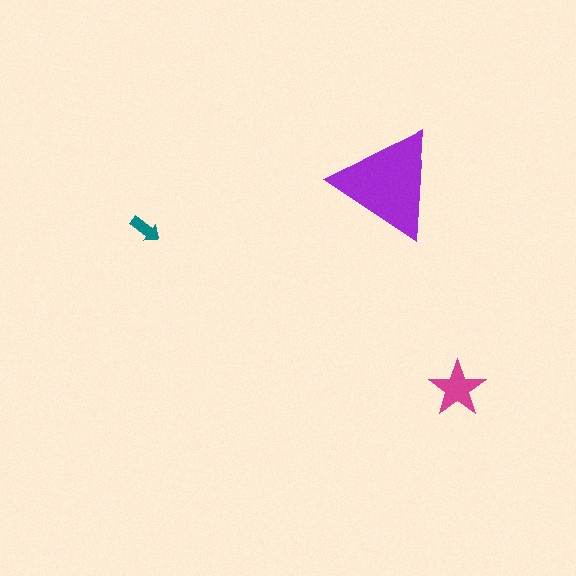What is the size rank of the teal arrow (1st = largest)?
3rd.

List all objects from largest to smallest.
The purple triangle, the magenta star, the teal arrow.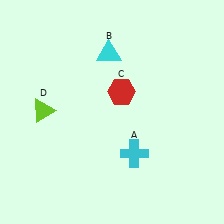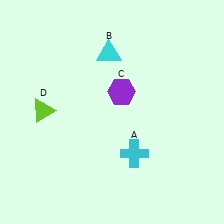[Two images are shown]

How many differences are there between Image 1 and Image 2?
There is 1 difference between the two images.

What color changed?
The hexagon (C) changed from red in Image 1 to purple in Image 2.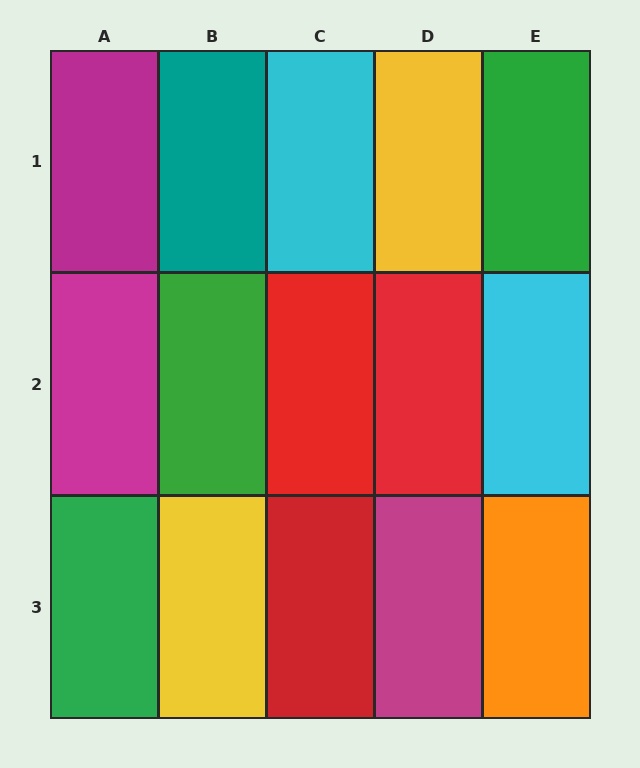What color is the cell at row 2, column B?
Green.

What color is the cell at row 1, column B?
Teal.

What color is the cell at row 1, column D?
Yellow.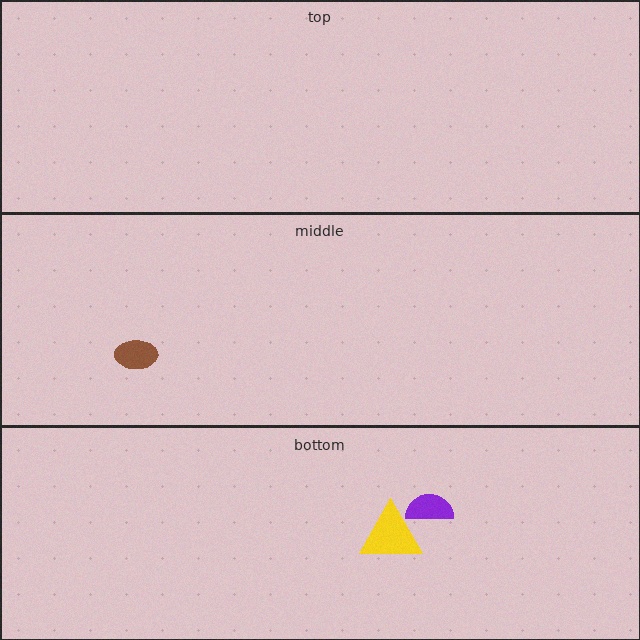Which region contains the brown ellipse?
The middle region.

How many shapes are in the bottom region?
2.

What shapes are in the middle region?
The brown ellipse.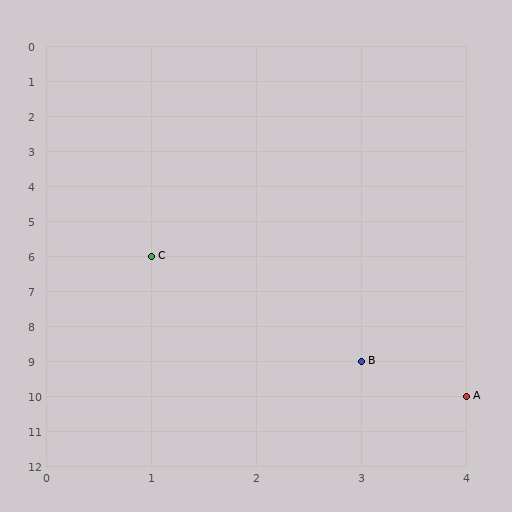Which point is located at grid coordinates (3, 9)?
Point B is at (3, 9).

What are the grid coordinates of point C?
Point C is at grid coordinates (1, 6).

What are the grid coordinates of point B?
Point B is at grid coordinates (3, 9).